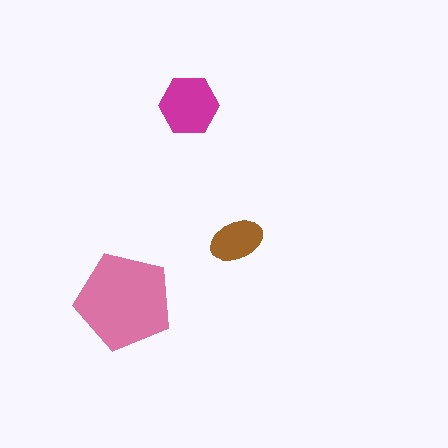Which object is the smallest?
The brown ellipse.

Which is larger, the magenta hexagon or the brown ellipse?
The magenta hexagon.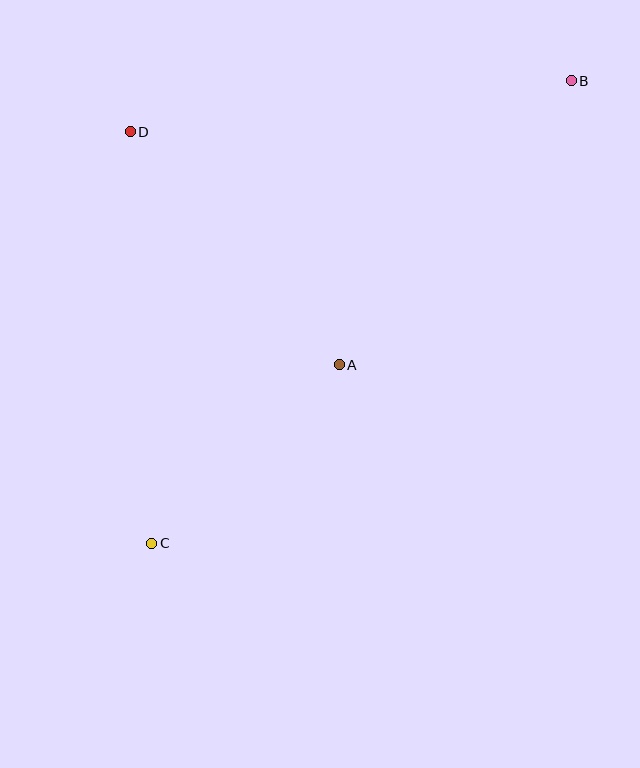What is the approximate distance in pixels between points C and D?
The distance between C and D is approximately 412 pixels.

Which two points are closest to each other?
Points A and C are closest to each other.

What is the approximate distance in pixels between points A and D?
The distance between A and D is approximately 313 pixels.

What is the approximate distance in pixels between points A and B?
The distance between A and B is approximately 367 pixels.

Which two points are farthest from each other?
Points B and C are farthest from each other.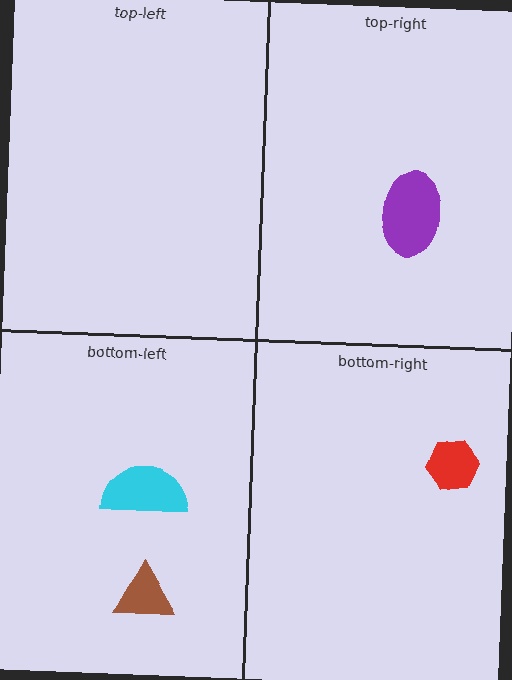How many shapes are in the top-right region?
1.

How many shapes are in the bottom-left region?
2.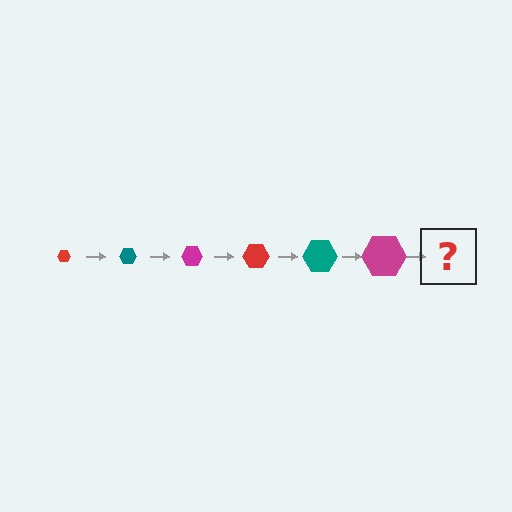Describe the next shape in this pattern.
It should be a red hexagon, larger than the previous one.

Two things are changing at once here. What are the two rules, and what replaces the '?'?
The two rules are that the hexagon grows larger each step and the color cycles through red, teal, and magenta. The '?' should be a red hexagon, larger than the previous one.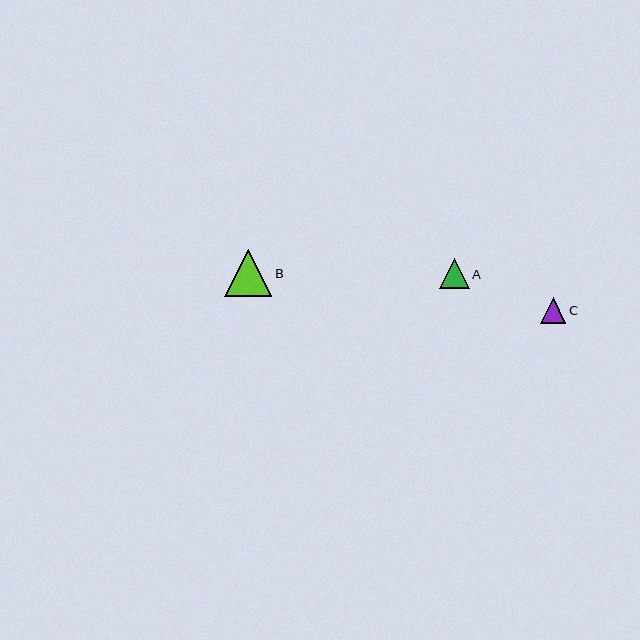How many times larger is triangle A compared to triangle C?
Triangle A is approximately 1.2 times the size of triangle C.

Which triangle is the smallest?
Triangle C is the smallest with a size of approximately 26 pixels.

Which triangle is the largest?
Triangle B is the largest with a size of approximately 47 pixels.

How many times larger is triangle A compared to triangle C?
Triangle A is approximately 1.2 times the size of triangle C.